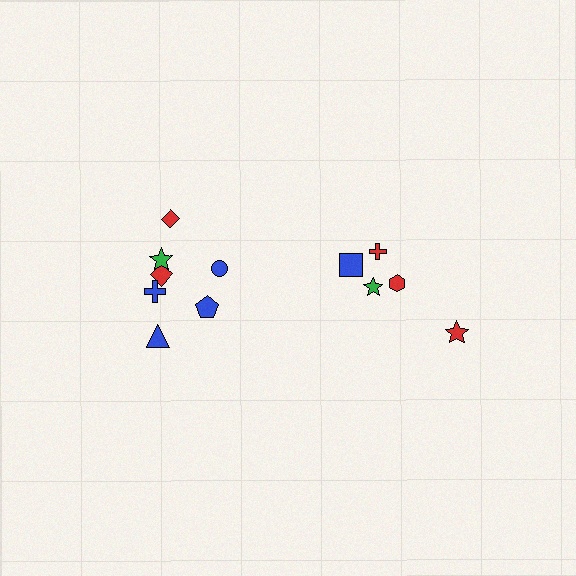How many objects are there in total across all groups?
There are 12 objects.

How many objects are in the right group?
There are 5 objects.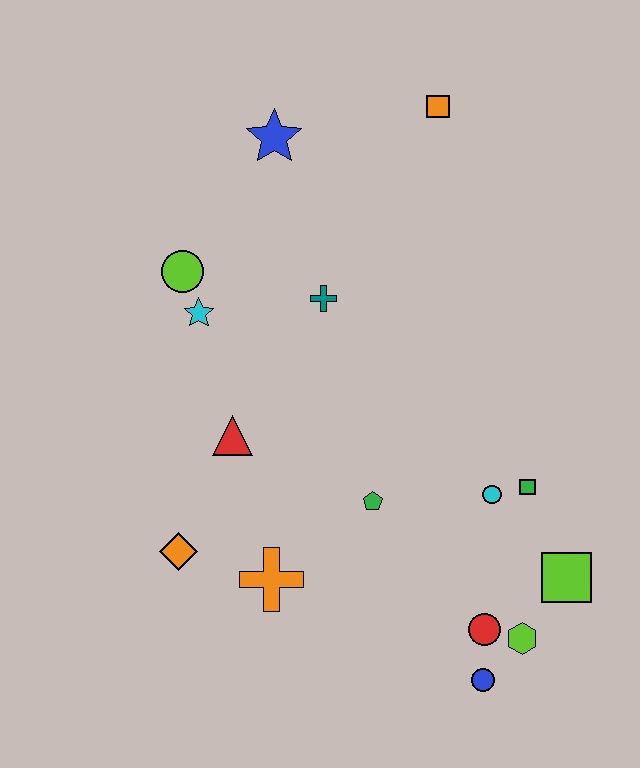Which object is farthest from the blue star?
The blue circle is farthest from the blue star.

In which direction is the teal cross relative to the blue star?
The teal cross is below the blue star.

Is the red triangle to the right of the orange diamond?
Yes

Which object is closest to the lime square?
The lime hexagon is closest to the lime square.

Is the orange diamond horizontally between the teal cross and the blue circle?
No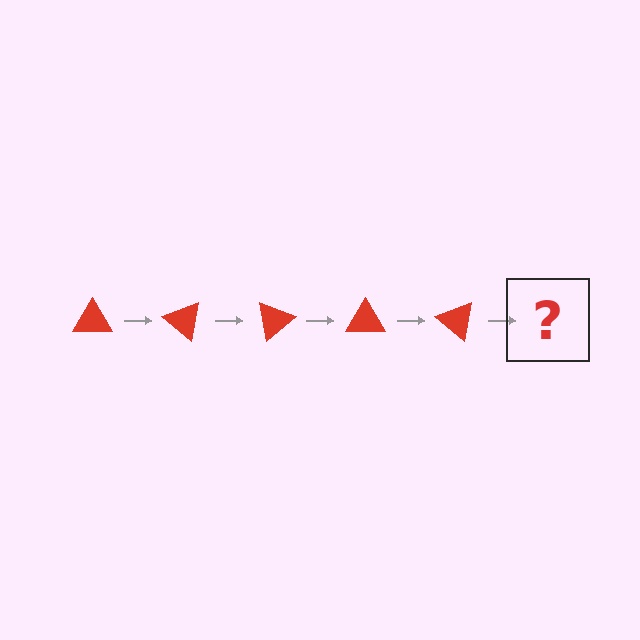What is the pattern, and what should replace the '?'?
The pattern is that the triangle rotates 40 degrees each step. The '?' should be a red triangle rotated 200 degrees.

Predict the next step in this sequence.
The next step is a red triangle rotated 200 degrees.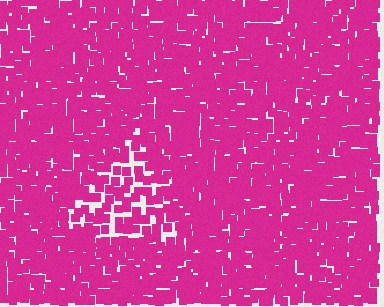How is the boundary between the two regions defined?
The boundary is defined by a change in element density (approximately 1.9x ratio). All elements are the same color, size, and shape.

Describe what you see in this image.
The image contains small magenta elements arranged at two different densities. A triangle-shaped region is visible where the elements are less densely packed than the surrounding area.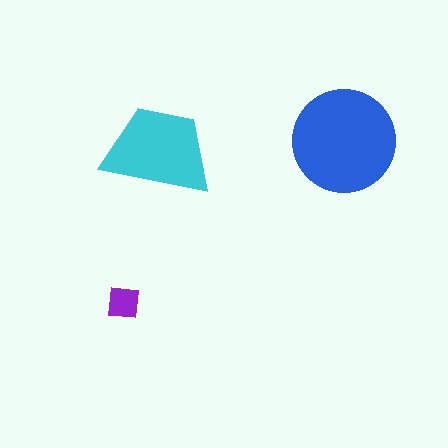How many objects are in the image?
There are 3 objects in the image.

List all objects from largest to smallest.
The blue circle, the cyan trapezoid, the purple square.